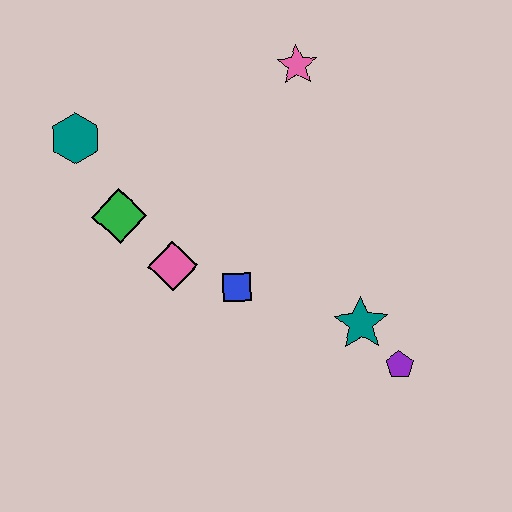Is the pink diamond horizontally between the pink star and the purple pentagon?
No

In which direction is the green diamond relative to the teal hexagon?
The green diamond is below the teal hexagon.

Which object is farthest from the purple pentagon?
The teal hexagon is farthest from the purple pentagon.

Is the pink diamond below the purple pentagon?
No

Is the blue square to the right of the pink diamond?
Yes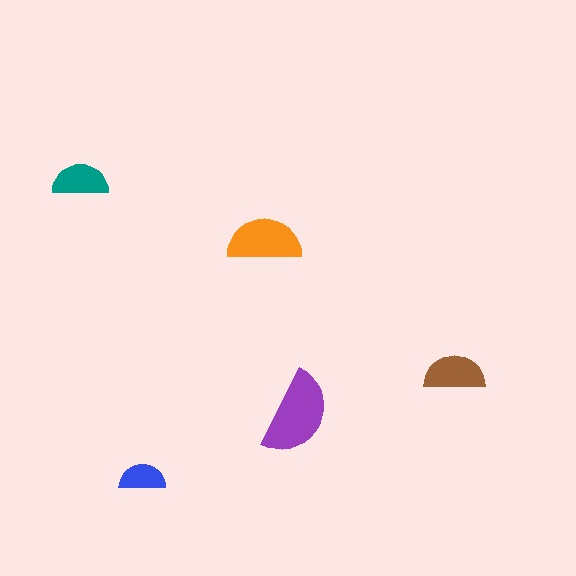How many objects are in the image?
There are 5 objects in the image.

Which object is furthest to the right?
The brown semicircle is rightmost.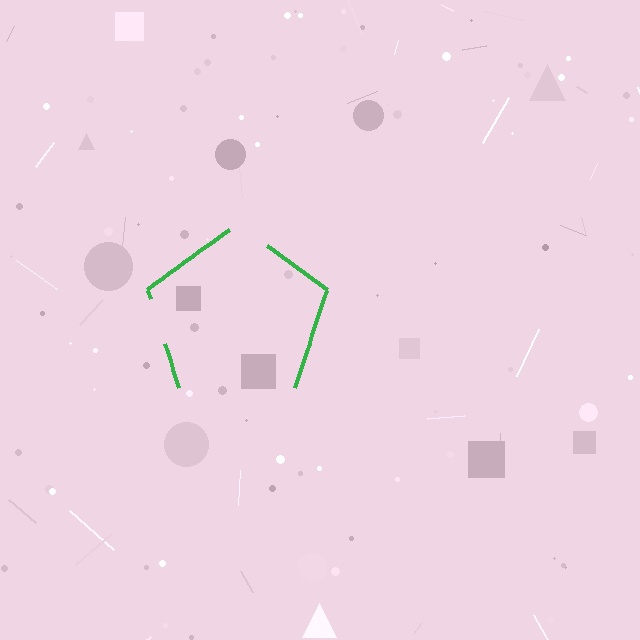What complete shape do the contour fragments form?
The contour fragments form a pentagon.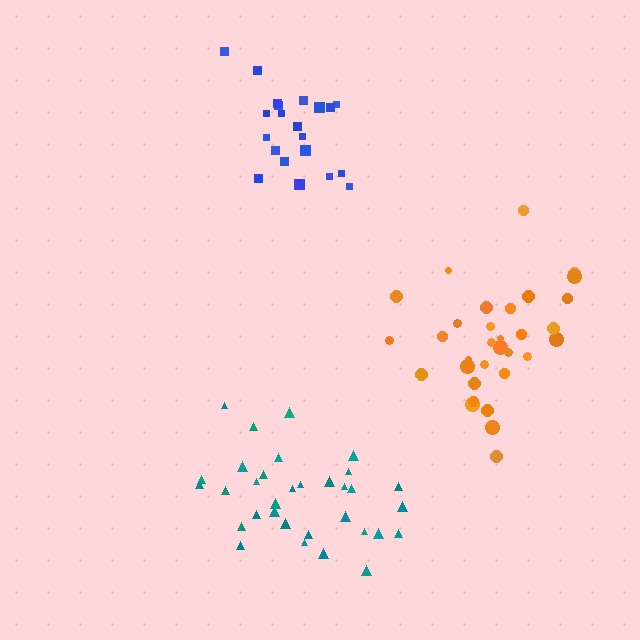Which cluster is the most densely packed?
Teal.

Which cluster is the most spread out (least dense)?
Orange.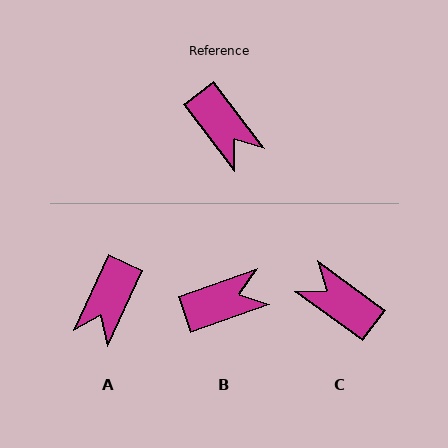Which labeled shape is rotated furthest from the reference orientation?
C, about 164 degrees away.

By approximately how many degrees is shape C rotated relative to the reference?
Approximately 164 degrees clockwise.